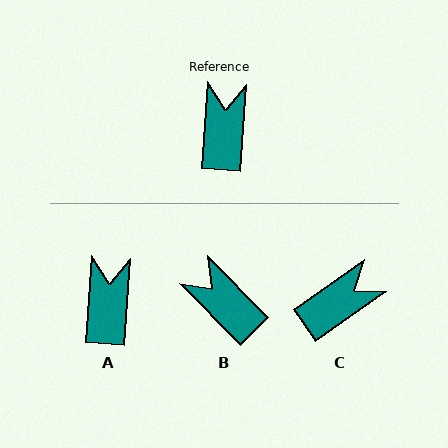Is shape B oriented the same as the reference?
No, it is off by about 49 degrees.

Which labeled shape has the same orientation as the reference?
A.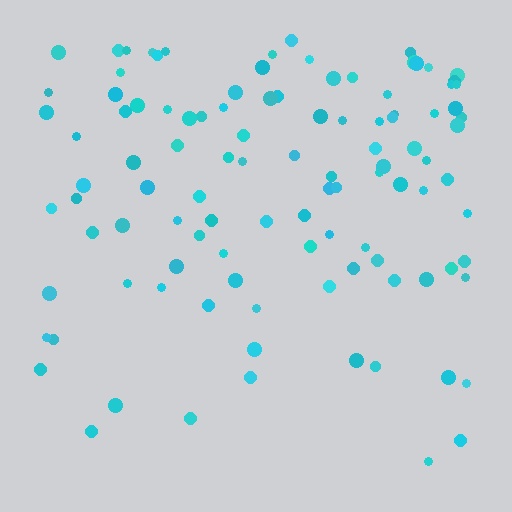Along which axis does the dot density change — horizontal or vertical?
Vertical.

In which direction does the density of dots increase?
From bottom to top, with the top side densest.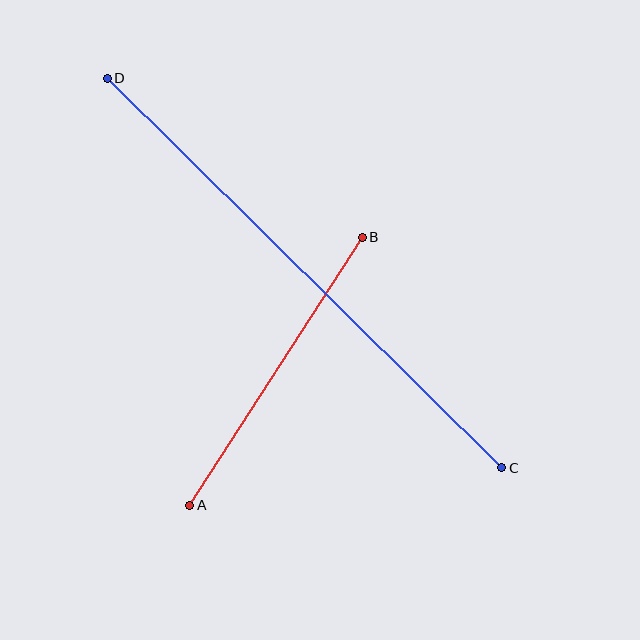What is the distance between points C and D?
The distance is approximately 554 pixels.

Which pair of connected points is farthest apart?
Points C and D are farthest apart.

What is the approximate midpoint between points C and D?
The midpoint is at approximately (304, 273) pixels.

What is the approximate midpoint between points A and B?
The midpoint is at approximately (276, 371) pixels.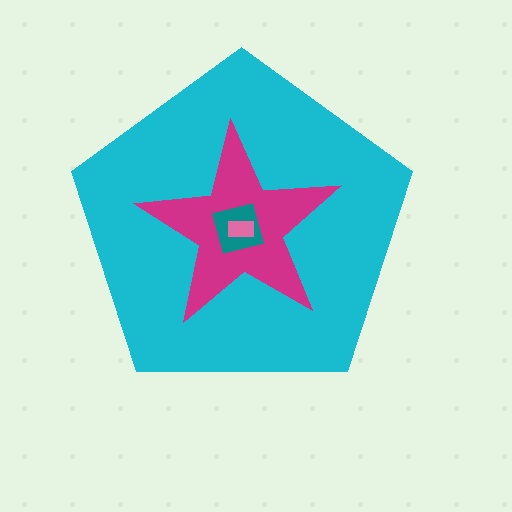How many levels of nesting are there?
4.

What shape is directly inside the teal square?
The pink rectangle.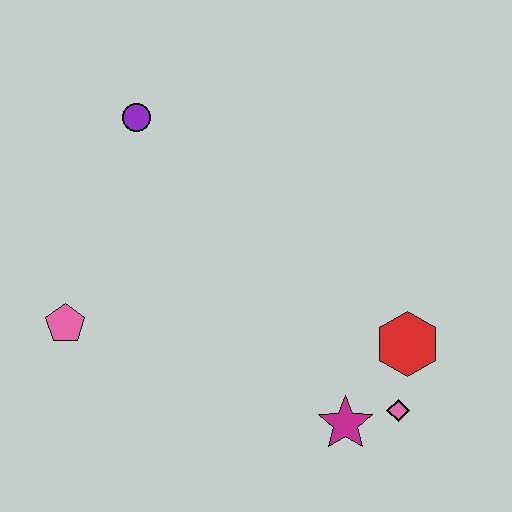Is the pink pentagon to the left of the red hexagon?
Yes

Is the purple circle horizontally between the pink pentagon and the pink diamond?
Yes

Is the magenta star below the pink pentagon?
Yes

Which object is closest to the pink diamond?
The magenta star is closest to the pink diamond.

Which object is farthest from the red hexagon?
The purple circle is farthest from the red hexagon.